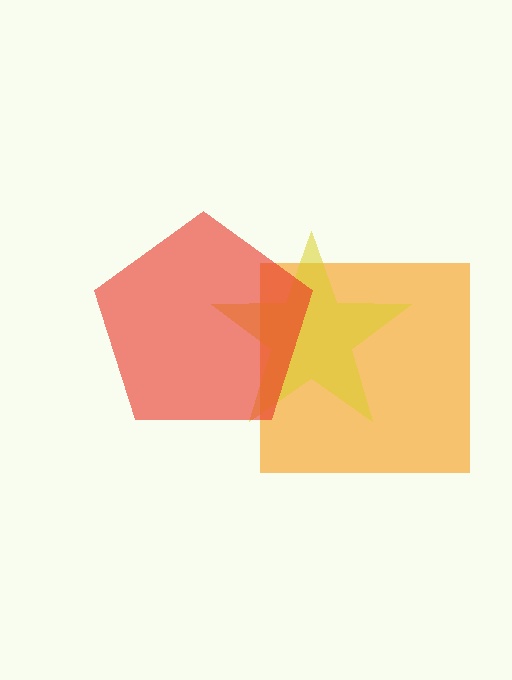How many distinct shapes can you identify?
There are 3 distinct shapes: an orange square, a yellow star, a red pentagon.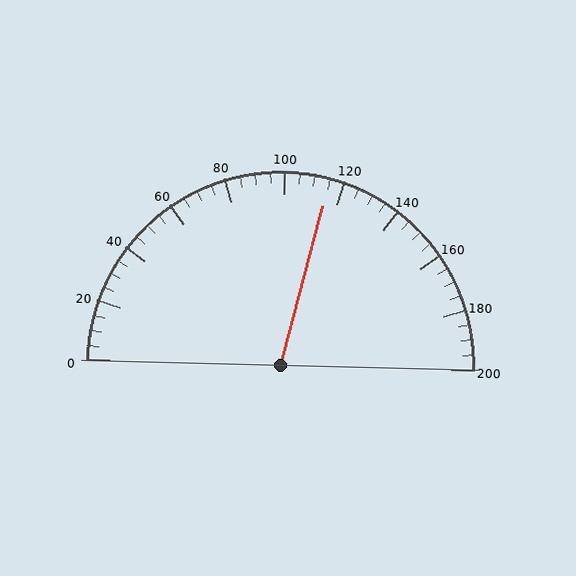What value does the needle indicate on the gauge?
The needle indicates approximately 115.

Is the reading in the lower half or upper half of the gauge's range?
The reading is in the upper half of the range (0 to 200).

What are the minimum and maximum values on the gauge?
The gauge ranges from 0 to 200.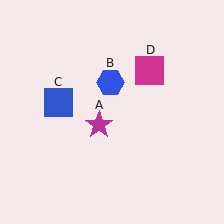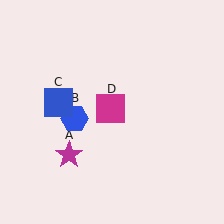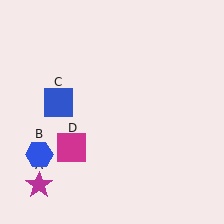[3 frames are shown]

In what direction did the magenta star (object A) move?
The magenta star (object A) moved down and to the left.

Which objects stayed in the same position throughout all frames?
Blue square (object C) remained stationary.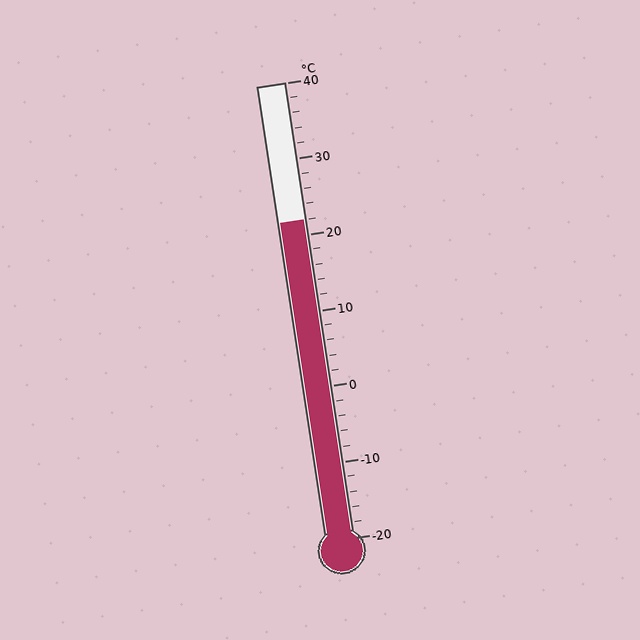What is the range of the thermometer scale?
The thermometer scale ranges from -20°C to 40°C.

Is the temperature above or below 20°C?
The temperature is above 20°C.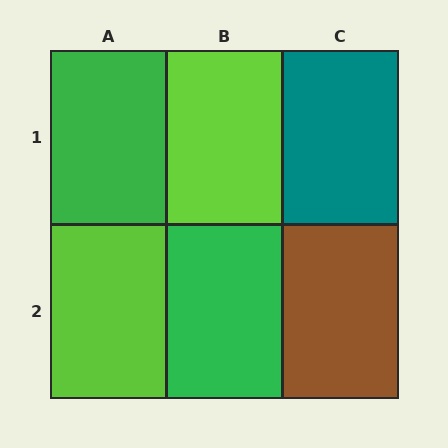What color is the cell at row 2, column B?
Green.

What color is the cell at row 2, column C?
Brown.